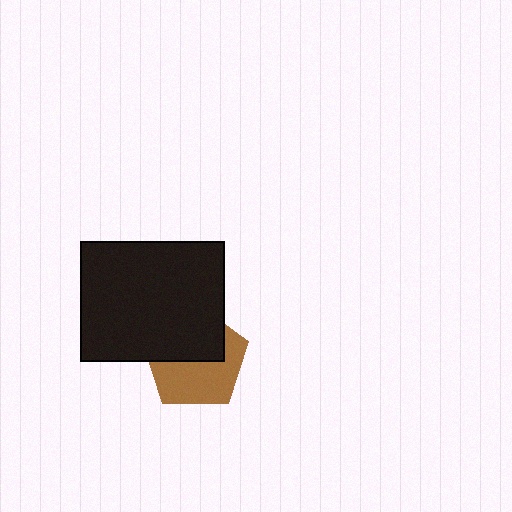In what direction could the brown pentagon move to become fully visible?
The brown pentagon could move down. That would shift it out from behind the black rectangle entirely.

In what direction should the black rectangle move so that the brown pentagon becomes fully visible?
The black rectangle should move up. That is the shortest direction to clear the overlap and leave the brown pentagon fully visible.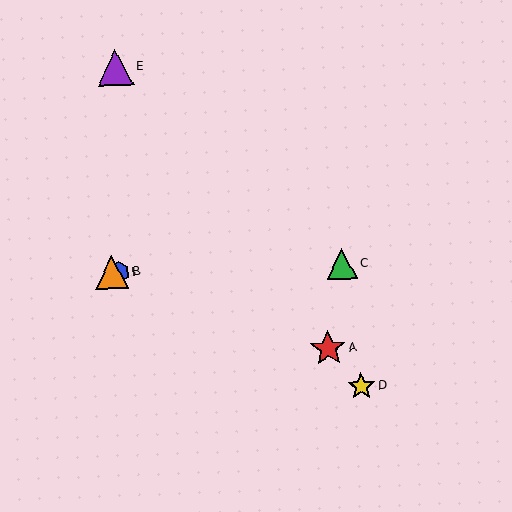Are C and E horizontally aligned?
No, C is at y≈264 and E is at y≈68.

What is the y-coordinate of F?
Object F is at y≈272.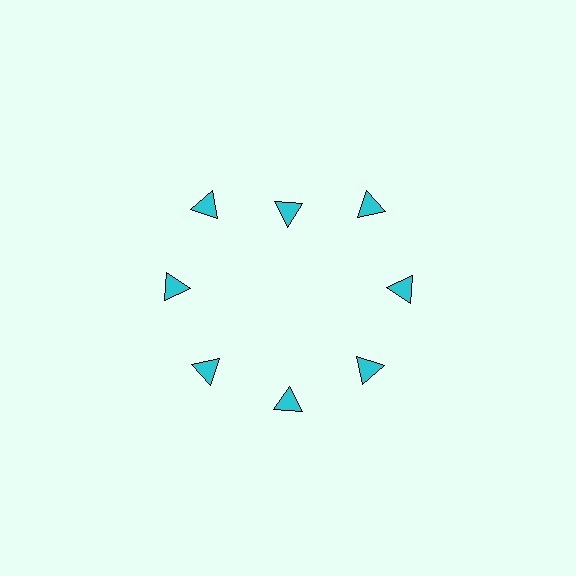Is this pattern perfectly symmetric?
No. The 8 cyan triangles are arranged in a ring, but one element near the 12 o'clock position is pulled inward toward the center, breaking the 8-fold rotational symmetry.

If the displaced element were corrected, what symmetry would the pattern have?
It would have 8-fold rotational symmetry — the pattern would map onto itself every 45 degrees.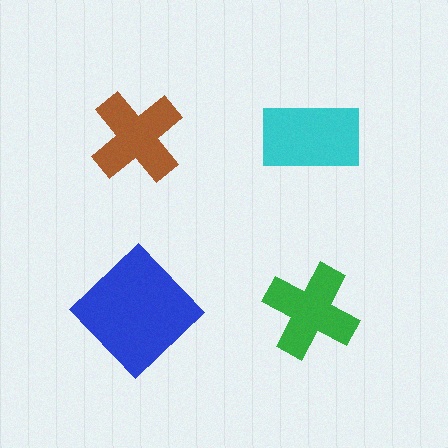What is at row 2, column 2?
A green cross.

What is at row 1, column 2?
A cyan rectangle.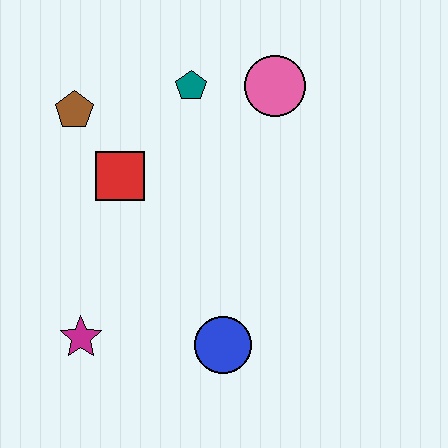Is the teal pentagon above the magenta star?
Yes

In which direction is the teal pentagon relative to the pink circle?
The teal pentagon is to the left of the pink circle.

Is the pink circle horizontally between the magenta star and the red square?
No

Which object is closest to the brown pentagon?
The red square is closest to the brown pentagon.